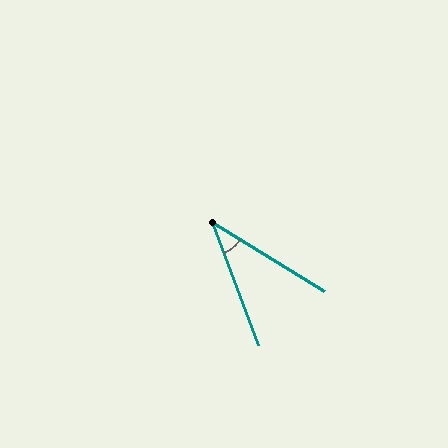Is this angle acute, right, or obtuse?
It is acute.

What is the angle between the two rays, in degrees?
Approximately 38 degrees.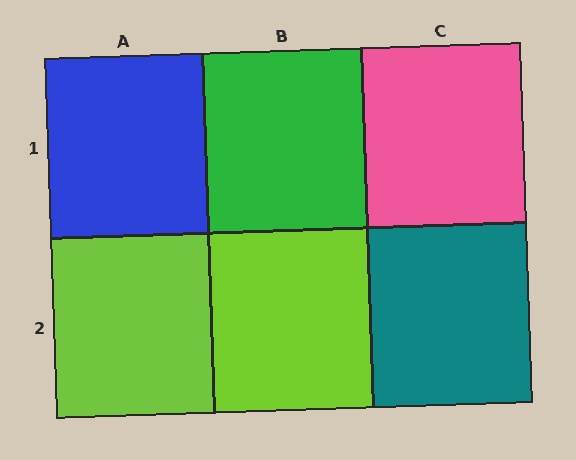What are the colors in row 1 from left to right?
Blue, green, pink.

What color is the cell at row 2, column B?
Lime.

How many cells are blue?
1 cell is blue.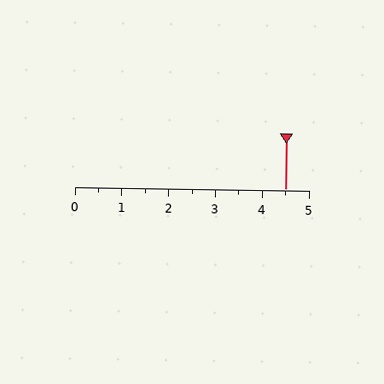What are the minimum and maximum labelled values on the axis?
The axis runs from 0 to 5.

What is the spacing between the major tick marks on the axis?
The major ticks are spaced 1 apart.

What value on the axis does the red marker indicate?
The marker indicates approximately 4.5.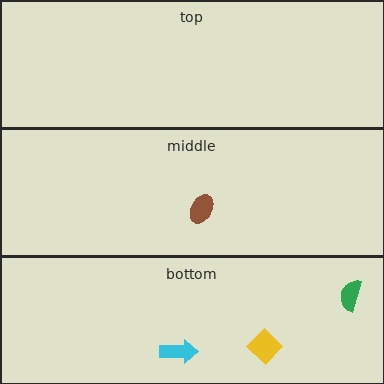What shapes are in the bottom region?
The yellow diamond, the cyan arrow, the green semicircle.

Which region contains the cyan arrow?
The bottom region.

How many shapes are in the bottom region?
3.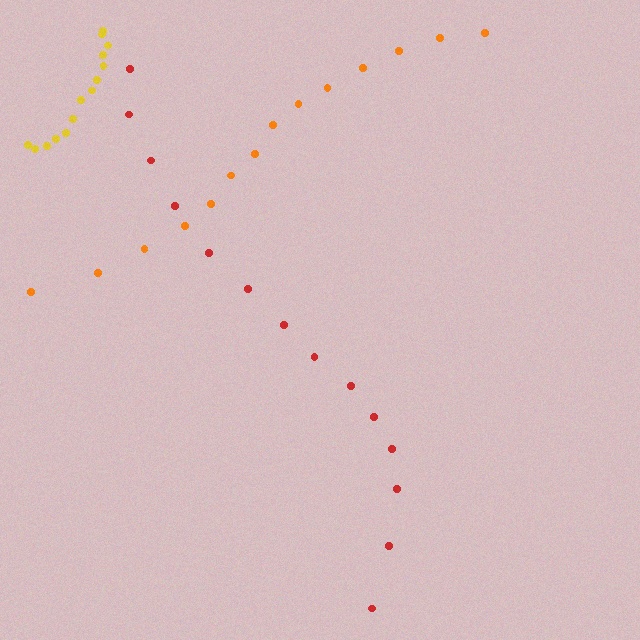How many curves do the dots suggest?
There are 3 distinct paths.